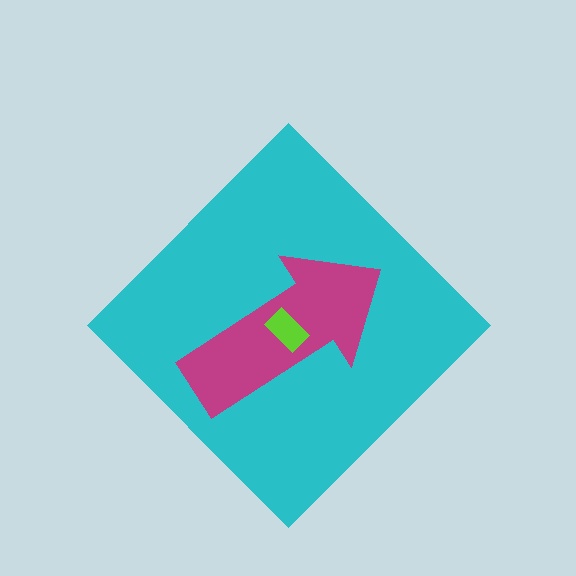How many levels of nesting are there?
3.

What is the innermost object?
The lime rectangle.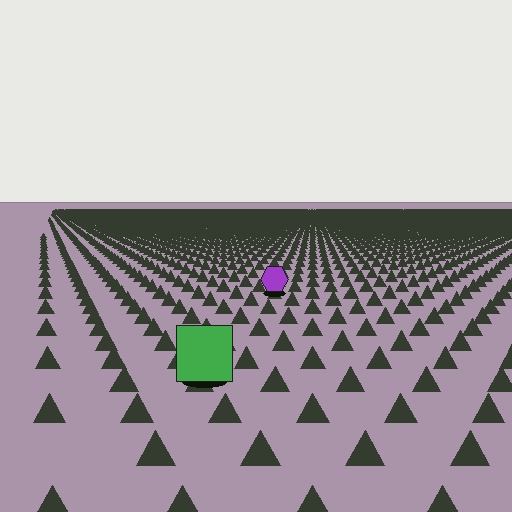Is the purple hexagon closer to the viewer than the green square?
No. The green square is closer — you can tell from the texture gradient: the ground texture is coarser near it.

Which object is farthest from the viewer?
The purple hexagon is farthest from the viewer. It appears smaller and the ground texture around it is denser.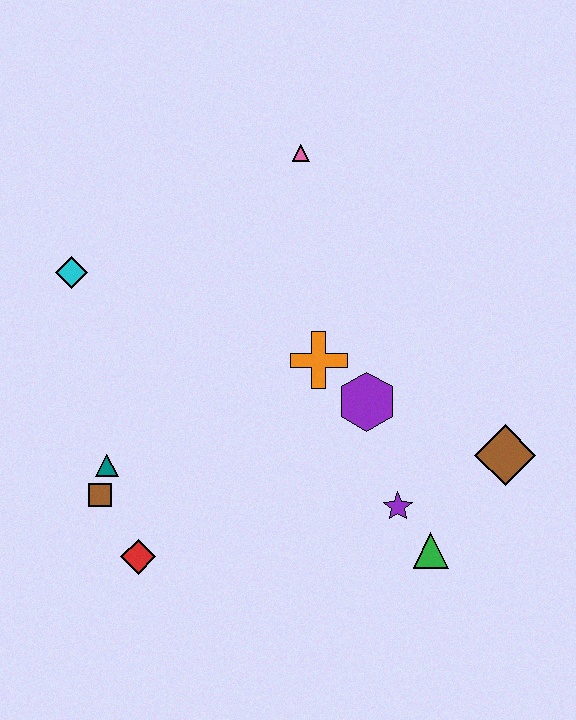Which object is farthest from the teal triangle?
The brown diamond is farthest from the teal triangle.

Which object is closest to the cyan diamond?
The teal triangle is closest to the cyan diamond.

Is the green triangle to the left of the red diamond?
No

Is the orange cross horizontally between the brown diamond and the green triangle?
No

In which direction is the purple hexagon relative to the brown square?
The purple hexagon is to the right of the brown square.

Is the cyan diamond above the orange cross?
Yes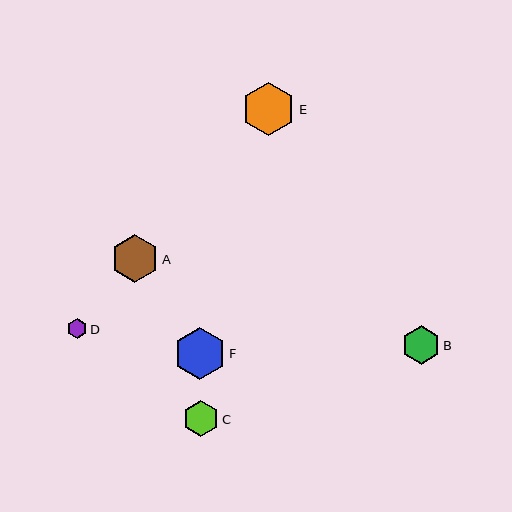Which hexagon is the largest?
Hexagon E is the largest with a size of approximately 54 pixels.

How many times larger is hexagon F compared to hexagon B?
Hexagon F is approximately 1.4 times the size of hexagon B.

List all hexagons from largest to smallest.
From largest to smallest: E, F, A, B, C, D.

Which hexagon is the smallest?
Hexagon D is the smallest with a size of approximately 20 pixels.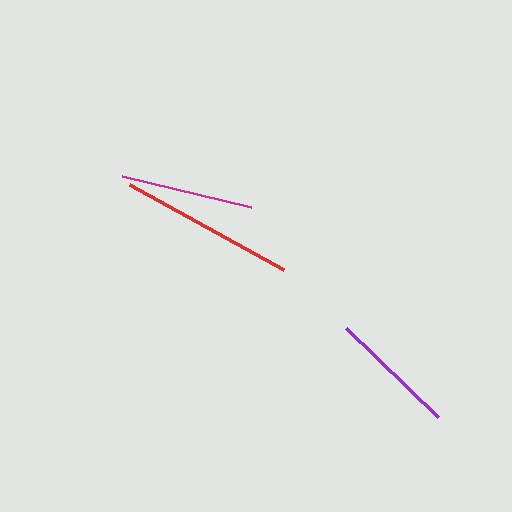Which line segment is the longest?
The red line is the longest at approximately 176 pixels.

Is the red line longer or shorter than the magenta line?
The red line is longer than the magenta line.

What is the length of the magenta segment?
The magenta segment is approximately 132 pixels long.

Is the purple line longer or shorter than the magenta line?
The magenta line is longer than the purple line.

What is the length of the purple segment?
The purple segment is approximately 128 pixels long.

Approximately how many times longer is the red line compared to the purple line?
The red line is approximately 1.4 times the length of the purple line.